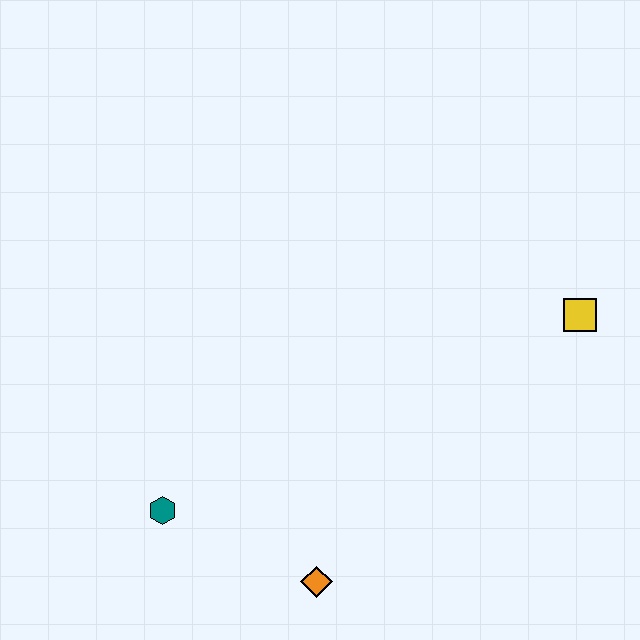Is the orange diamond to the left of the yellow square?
Yes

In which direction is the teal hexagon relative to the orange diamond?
The teal hexagon is to the left of the orange diamond.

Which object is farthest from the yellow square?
The teal hexagon is farthest from the yellow square.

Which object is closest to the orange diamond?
The teal hexagon is closest to the orange diamond.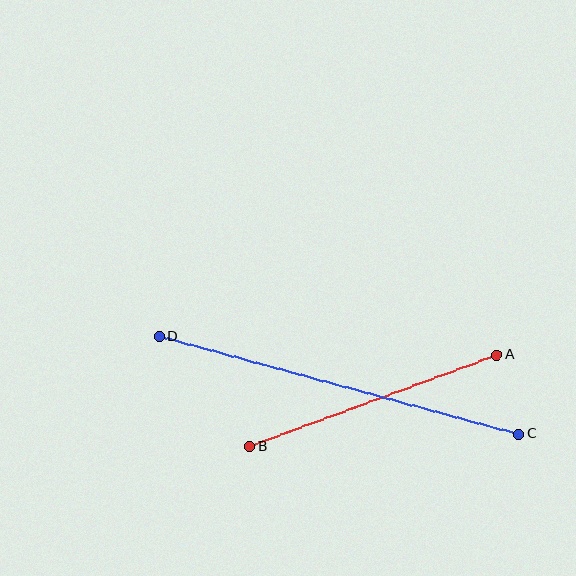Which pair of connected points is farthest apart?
Points C and D are farthest apart.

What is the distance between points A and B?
The distance is approximately 264 pixels.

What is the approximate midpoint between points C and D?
The midpoint is at approximately (339, 385) pixels.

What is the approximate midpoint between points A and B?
The midpoint is at approximately (373, 401) pixels.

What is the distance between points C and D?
The distance is approximately 372 pixels.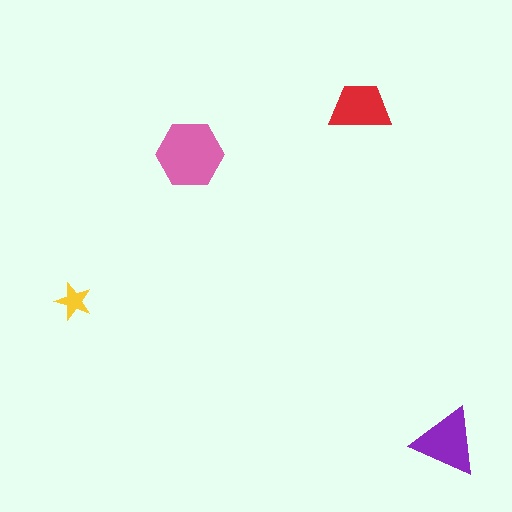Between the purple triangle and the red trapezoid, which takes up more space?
The purple triangle.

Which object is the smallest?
The yellow star.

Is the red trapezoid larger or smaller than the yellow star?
Larger.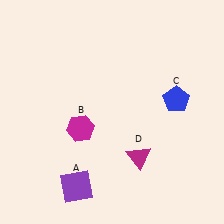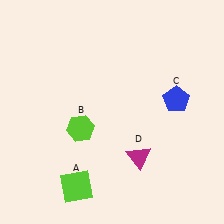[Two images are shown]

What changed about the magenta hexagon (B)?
In Image 1, B is magenta. In Image 2, it changed to lime.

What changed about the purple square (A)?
In Image 1, A is purple. In Image 2, it changed to lime.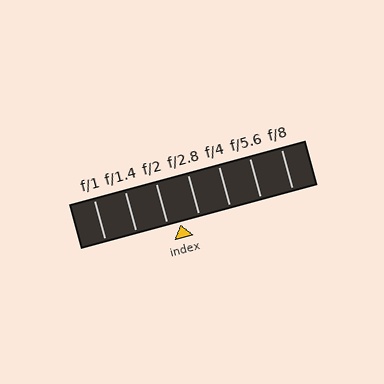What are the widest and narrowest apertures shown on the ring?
The widest aperture shown is f/1 and the narrowest is f/8.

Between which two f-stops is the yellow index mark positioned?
The index mark is between f/2 and f/2.8.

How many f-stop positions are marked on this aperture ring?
There are 7 f-stop positions marked.